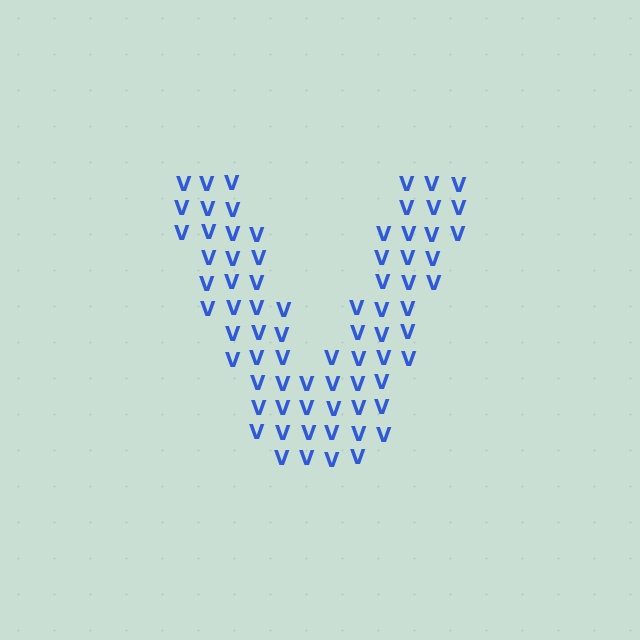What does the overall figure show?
The overall figure shows the letter V.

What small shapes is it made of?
It is made of small letter V's.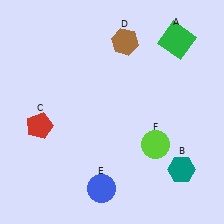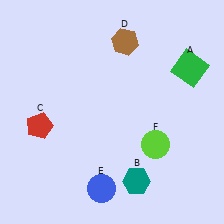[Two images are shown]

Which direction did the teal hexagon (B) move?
The teal hexagon (B) moved left.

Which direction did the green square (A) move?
The green square (A) moved down.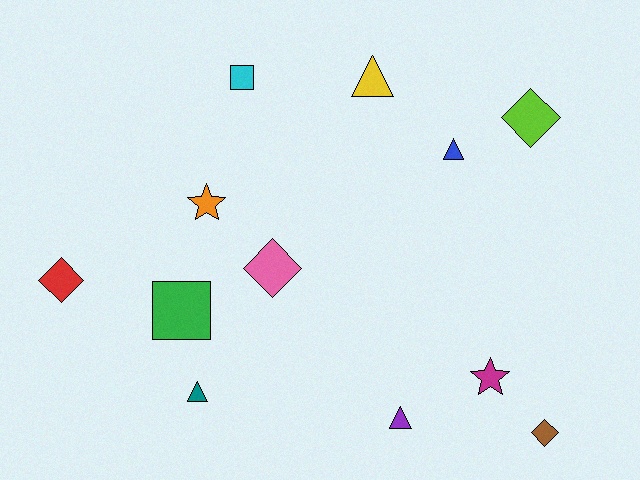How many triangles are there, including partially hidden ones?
There are 4 triangles.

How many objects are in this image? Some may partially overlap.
There are 12 objects.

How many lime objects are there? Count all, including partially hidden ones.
There is 1 lime object.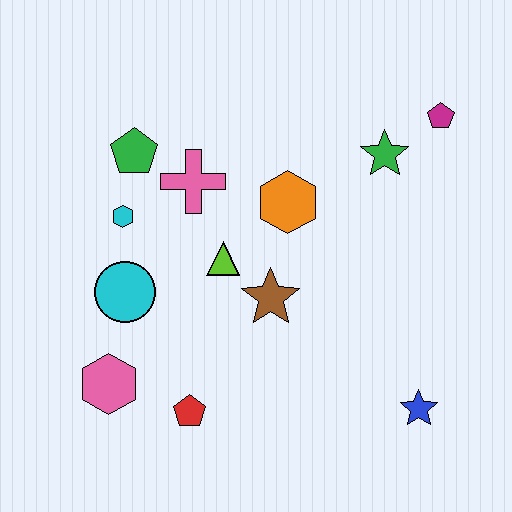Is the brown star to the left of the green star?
Yes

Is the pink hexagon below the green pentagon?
Yes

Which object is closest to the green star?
The magenta pentagon is closest to the green star.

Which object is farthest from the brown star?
The magenta pentagon is farthest from the brown star.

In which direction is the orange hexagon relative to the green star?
The orange hexagon is to the left of the green star.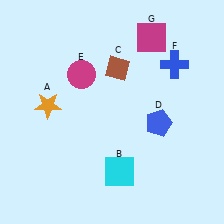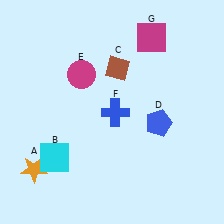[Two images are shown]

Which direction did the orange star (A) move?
The orange star (A) moved down.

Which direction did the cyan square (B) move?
The cyan square (B) moved left.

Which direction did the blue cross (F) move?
The blue cross (F) moved left.